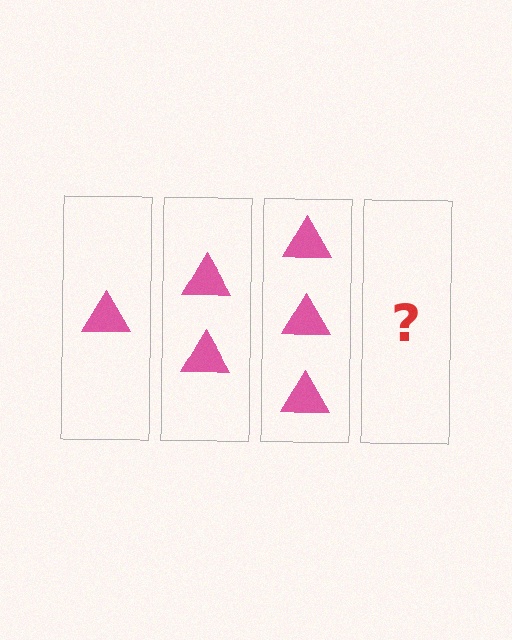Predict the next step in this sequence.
The next step is 4 triangles.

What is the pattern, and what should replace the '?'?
The pattern is that each step adds one more triangle. The '?' should be 4 triangles.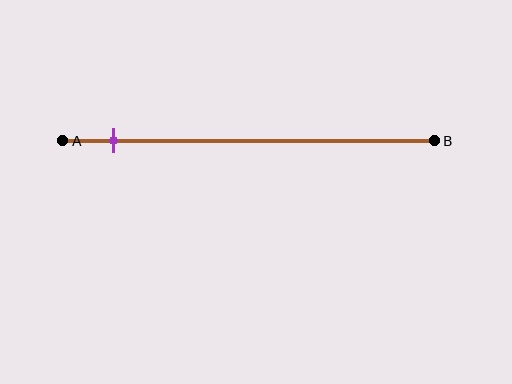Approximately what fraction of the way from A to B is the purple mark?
The purple mark is approximately 15% of the way from A to B.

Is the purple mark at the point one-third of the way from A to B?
No, the mark is at about 15% from A, not at the 33% one-third point.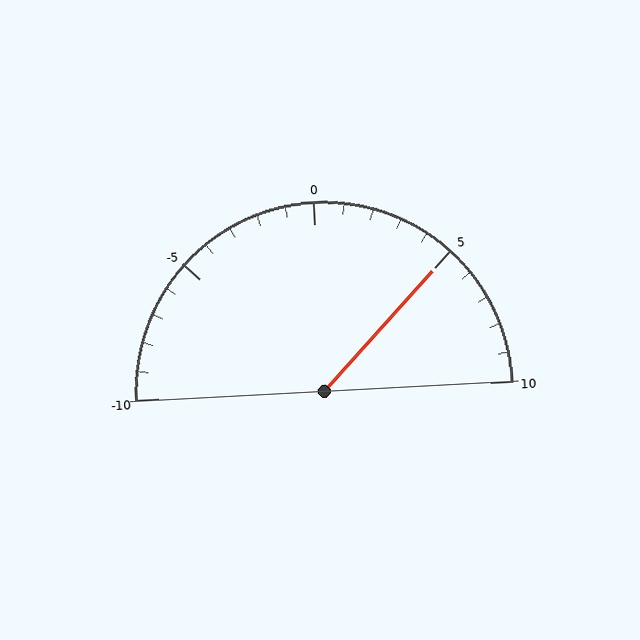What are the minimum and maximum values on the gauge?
The gauge ranges from -10 to 10.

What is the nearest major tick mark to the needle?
The nearest major tick mark is 5.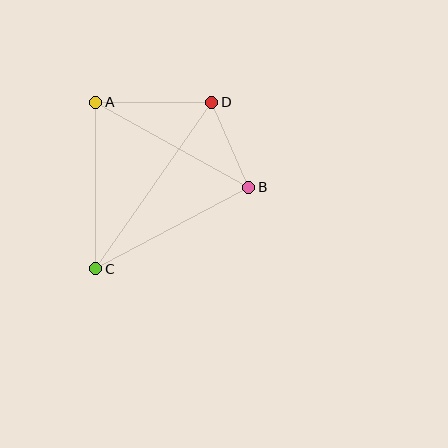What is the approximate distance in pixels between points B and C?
The distance between B and C is approximately 173 pixels.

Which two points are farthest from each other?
Points C and D are farthest from each other.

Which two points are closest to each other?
Points B and D are closest to each other.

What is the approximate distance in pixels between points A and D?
The distance between A and D is approximately 116 pixels.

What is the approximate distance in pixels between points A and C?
The distance between A and C is approximately 167 pixels.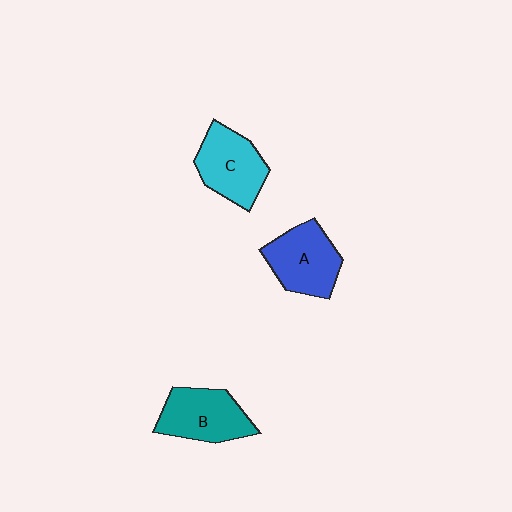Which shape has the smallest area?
Shape C (cyan).